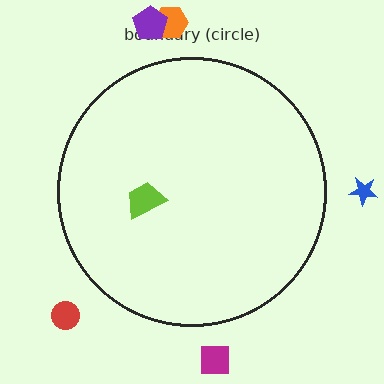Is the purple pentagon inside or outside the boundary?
Outside.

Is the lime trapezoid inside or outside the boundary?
Inside.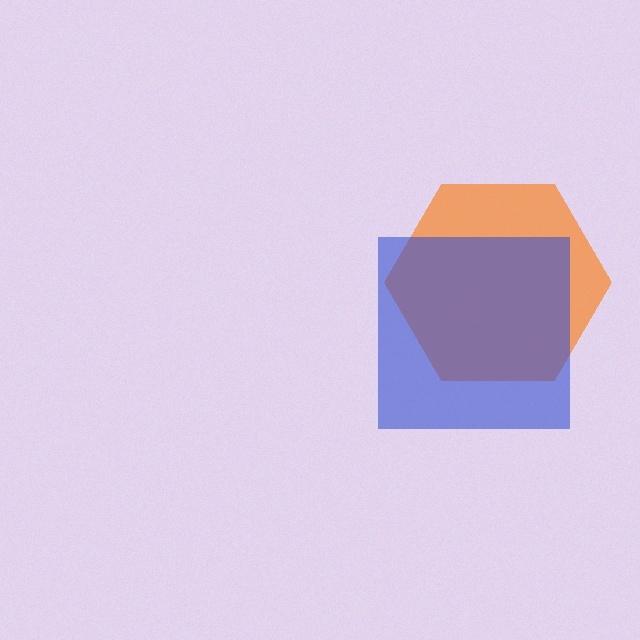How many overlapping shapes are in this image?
There are 2 overlapping shapes in the image.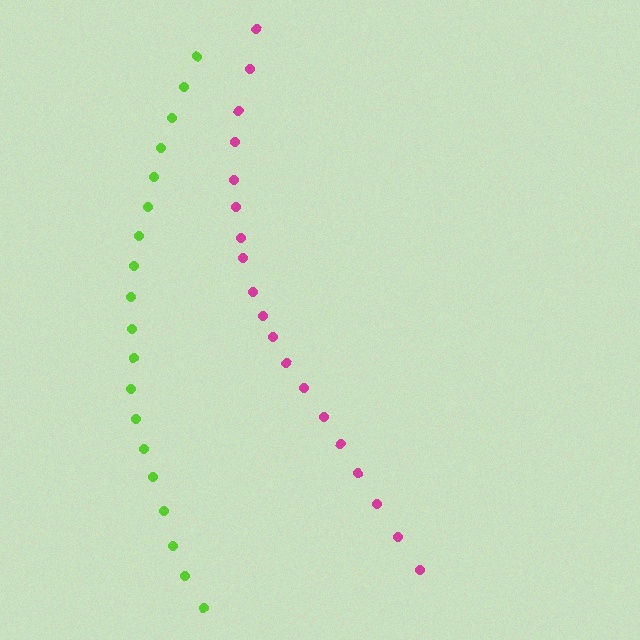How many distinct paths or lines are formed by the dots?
There are 2 distinct paths.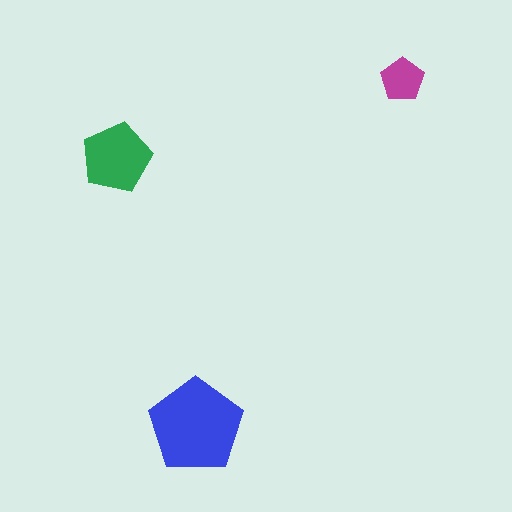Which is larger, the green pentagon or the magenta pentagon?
The green one.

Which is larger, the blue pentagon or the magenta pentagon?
The blue one.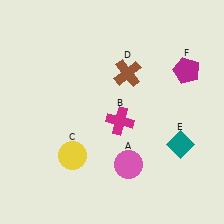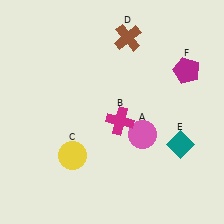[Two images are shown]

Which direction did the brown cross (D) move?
The brown cross (D) moved up.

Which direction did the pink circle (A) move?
The pink circle (A) moved up.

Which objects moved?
The objects that moved are: the pink circle (A), the brown cross (D).